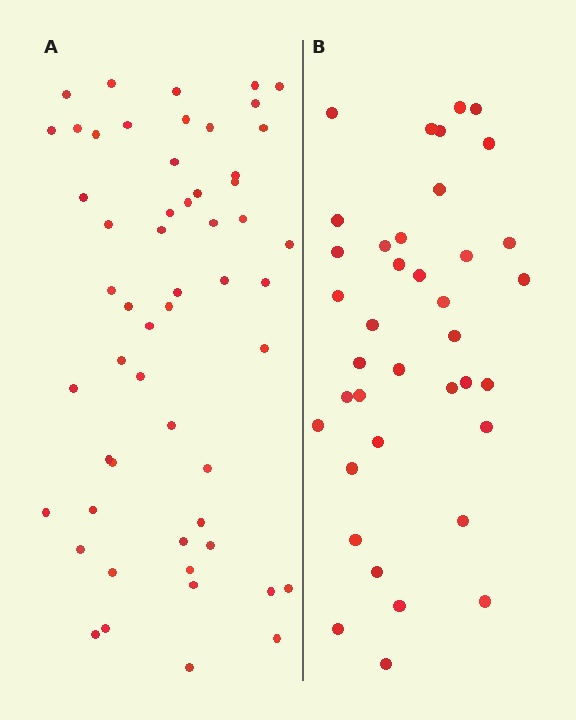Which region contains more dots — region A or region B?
Region A (the left region) has more dots.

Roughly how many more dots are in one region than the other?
Region A has approximately 15 more dots than region B.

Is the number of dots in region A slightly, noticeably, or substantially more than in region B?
Region A has noticeably more, but not dramatically so. The ratio is roughly 1.4 to 1.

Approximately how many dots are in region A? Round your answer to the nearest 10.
About 60 dots. (The exact count is 55, which rounds to 60.)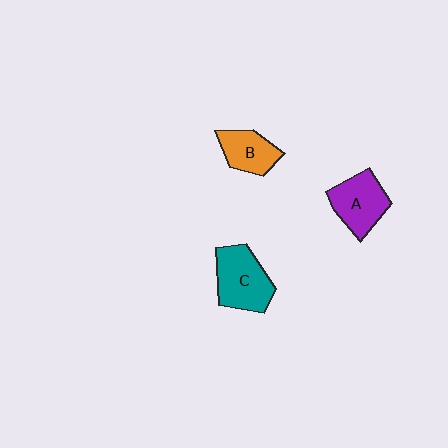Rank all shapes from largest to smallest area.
From largest to smallest: C (teal), A (purple), B (orange).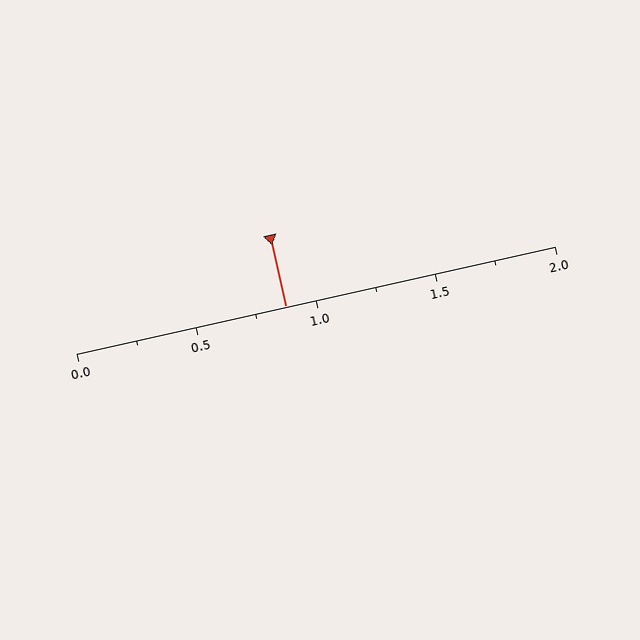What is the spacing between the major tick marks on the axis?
The major ticks are spaced 0.5 apart.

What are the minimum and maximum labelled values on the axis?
The axis runs from 0.0 to 2.0.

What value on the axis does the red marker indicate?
The marker indicates approximately 0.88.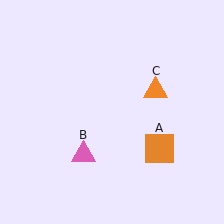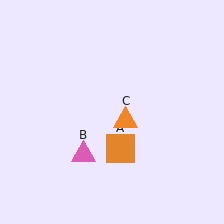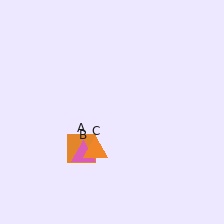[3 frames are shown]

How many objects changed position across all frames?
2 objects changed position: orange square (object A), orange triangle (object C).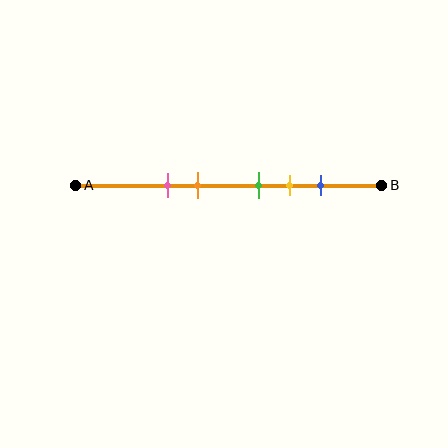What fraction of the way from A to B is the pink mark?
The pink mark is approximately 30% (0.3) of the way from A to B.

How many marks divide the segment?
There are 5 marks dividing the segment.